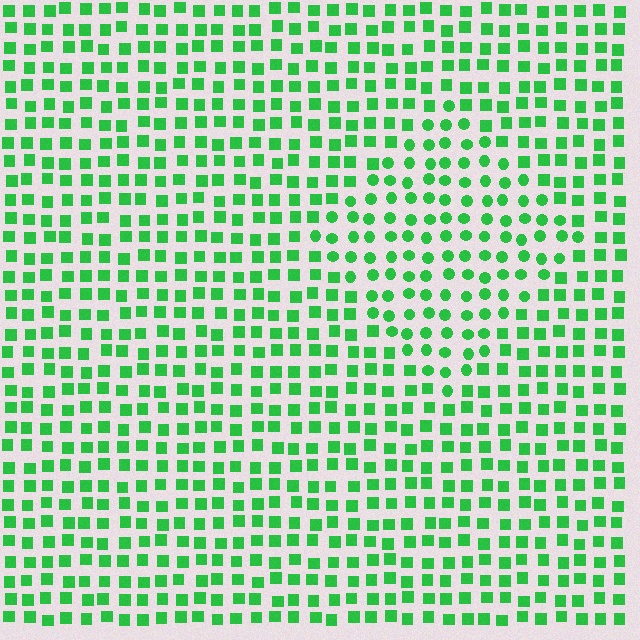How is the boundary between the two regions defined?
The boundary is defined by a change in element shape: circles inside vs. squares outside. All elements share the same color and spacing.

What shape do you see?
I see a diamond.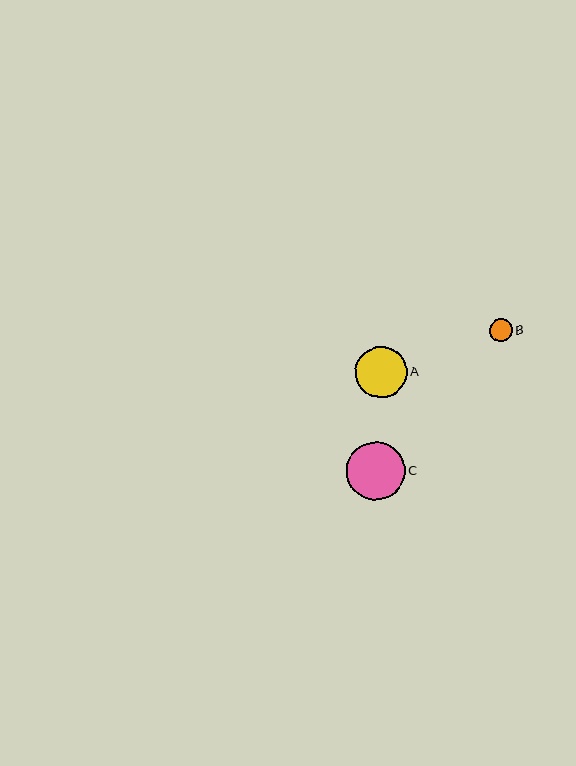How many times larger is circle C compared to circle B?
Circle C is approximately 2.5 times the size of circle B.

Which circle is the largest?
Circle C is the largest with a size of approximately 58 pixels.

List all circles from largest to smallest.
From largest to smallest: C, A, B.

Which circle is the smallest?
Circle B is the smallest with a size of approximately 23 pixels.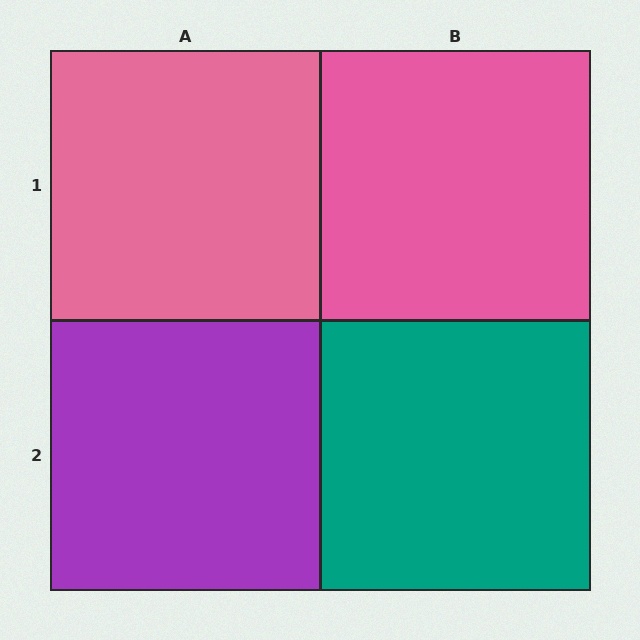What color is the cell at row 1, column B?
Pink.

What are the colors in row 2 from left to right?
Purple, teal.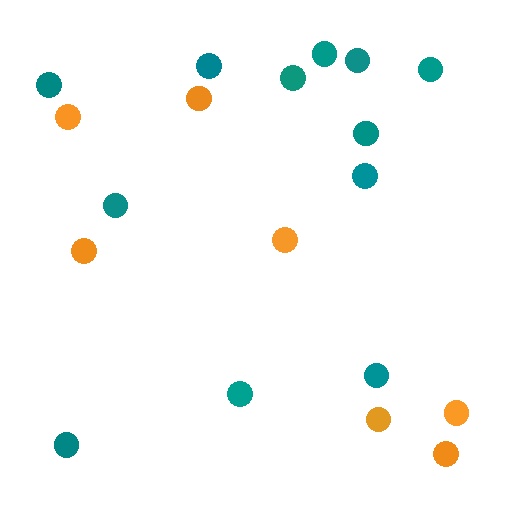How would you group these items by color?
There are 2 groups: one group of teal circles (12) and one group of orange circles (7).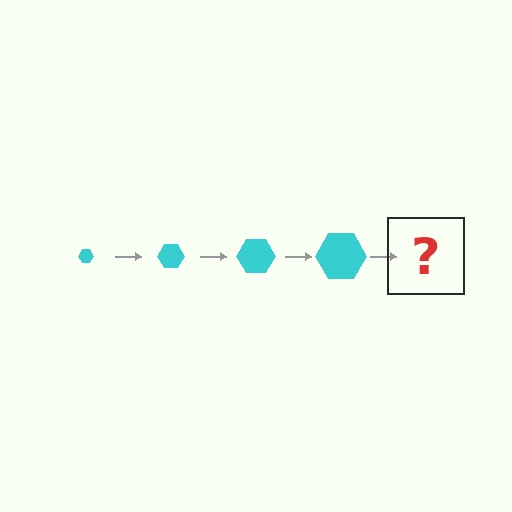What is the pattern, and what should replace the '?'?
The pattern is that the hexagon gets progressively larger each step. The '?' should be a cyan hexagon, larger than the previous one.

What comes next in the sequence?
The next element should be a cyan hexagon, larger than the previous one.